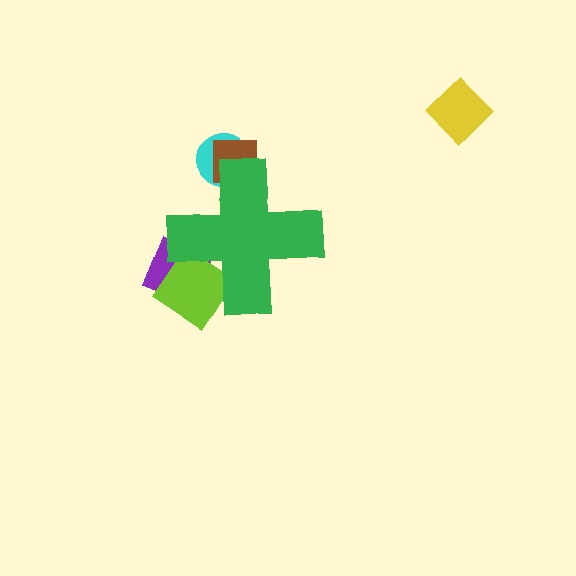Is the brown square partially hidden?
Yes, the brown square is partially hidden behind the green cross.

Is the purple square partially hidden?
Yes, the purple square is partially hidden behind the green cross.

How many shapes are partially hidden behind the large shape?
4 shapes are partially hidden.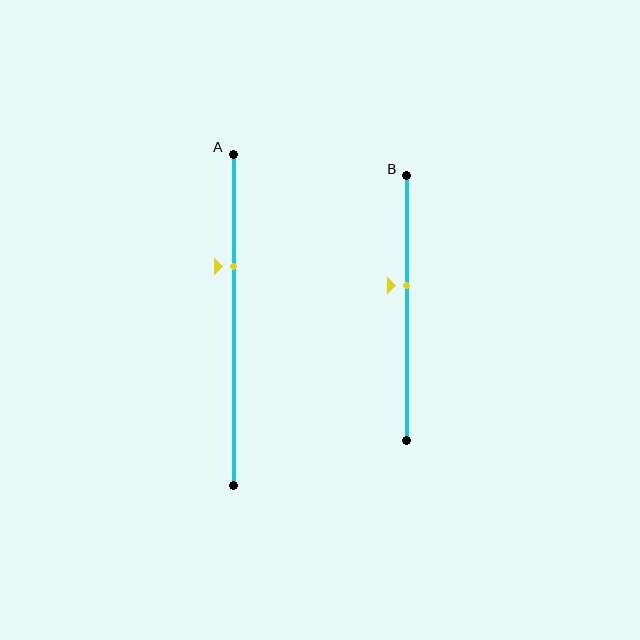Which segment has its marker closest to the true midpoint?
Segment B has its marker closest to the true midpoint.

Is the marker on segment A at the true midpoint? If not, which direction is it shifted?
No, the marker on segment A is shifted upward by about 16% of the segment length.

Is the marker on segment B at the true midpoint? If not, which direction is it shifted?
No, the marker on segment B is shifted upward by about 8% of the segment length.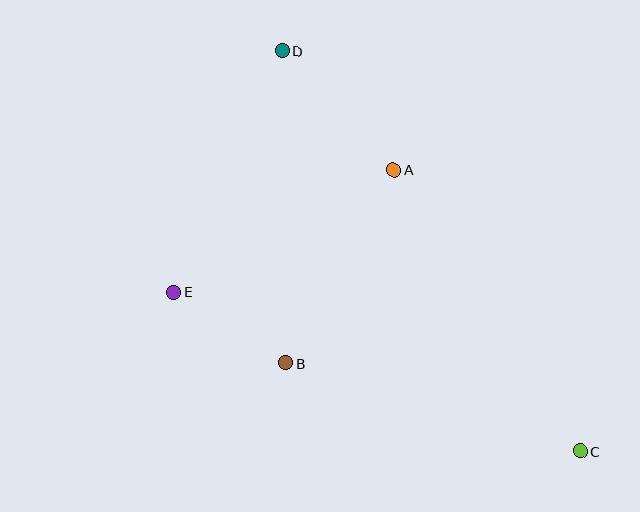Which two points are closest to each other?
Points B and E are closest to each other.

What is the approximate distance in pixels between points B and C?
The distance between B and C is approximately 308 pixels.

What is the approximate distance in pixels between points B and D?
The distance between B and D is approximately 312 pixels.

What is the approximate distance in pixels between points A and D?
The distance between A and D is approximately 162 pixels.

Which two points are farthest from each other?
Points C and D are farthest from each other.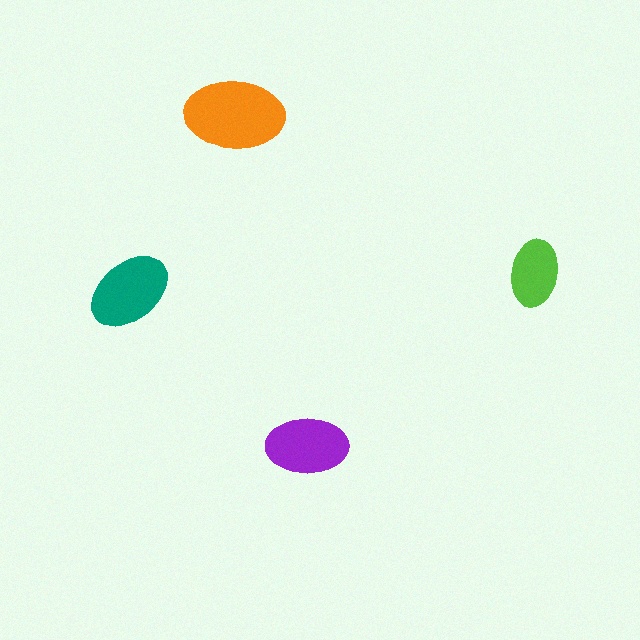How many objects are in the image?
There are 4 objects in the image.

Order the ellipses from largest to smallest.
the orange one, the teal one, the purple one, the lime one.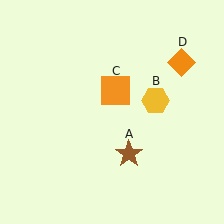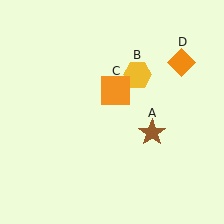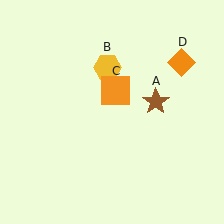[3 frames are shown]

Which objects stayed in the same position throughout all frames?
Orange square (object C) and orange diamond (object D) remained stationary.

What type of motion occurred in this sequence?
The brown star (object A), yellow hexagon (object B) rotated counterclockwise around the center of the scene.